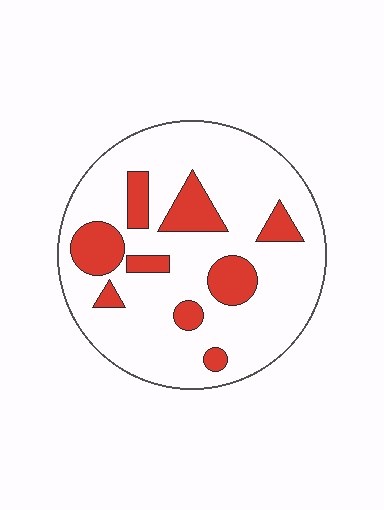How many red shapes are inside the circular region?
9.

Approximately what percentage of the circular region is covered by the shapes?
Approximately 20%.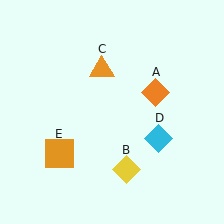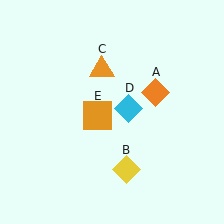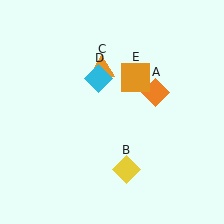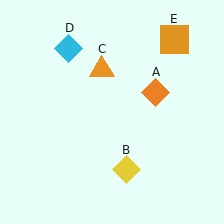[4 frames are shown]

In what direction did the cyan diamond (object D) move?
The cyan diamond (object D) moved up and to the left.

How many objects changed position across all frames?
2 objects changed position: cyan diamond (object D), orange square (object E).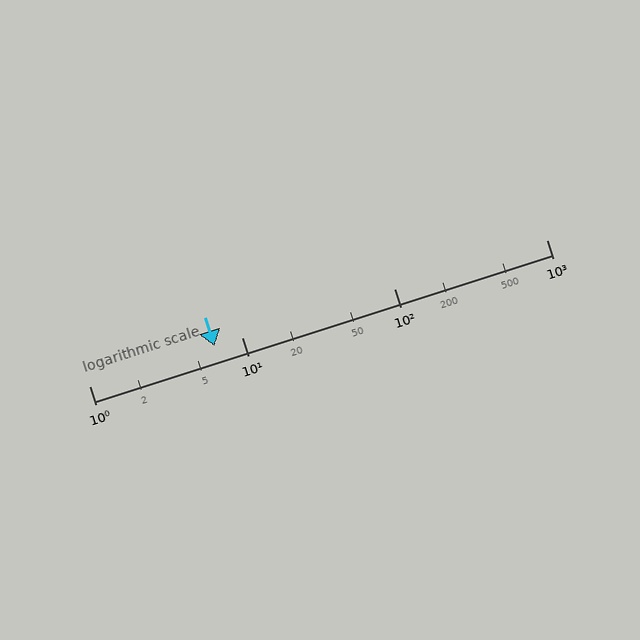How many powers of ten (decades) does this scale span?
The scale spans 3 decades, from 1 to 1000.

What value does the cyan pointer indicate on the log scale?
The pointer indicates approximately 6.6.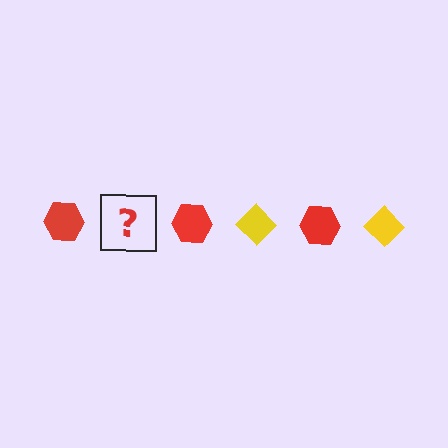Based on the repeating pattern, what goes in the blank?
The blank should be a yellow diamond.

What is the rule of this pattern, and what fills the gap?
The rule is that the pattern alternates between red hexagon and yellow diamond. The gap should be filled with a yellow diamond.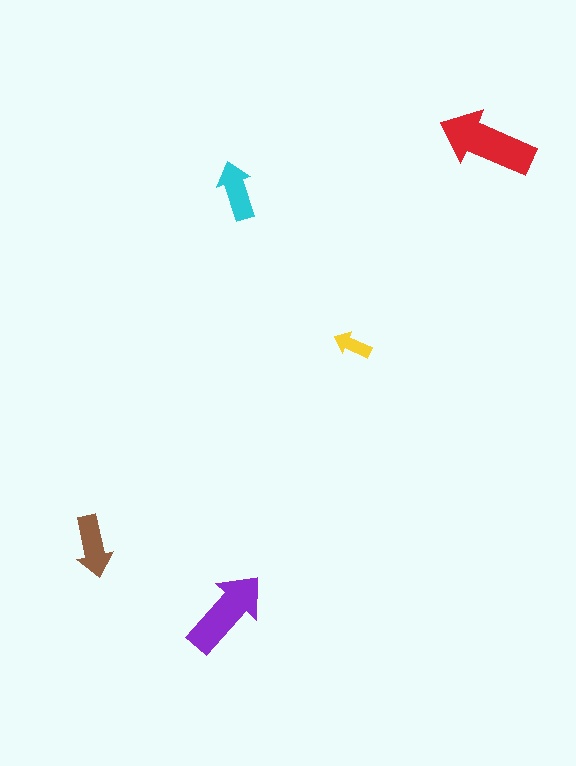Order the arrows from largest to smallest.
the red one, the purple one, the brown one, the cyan one, the yellow one.